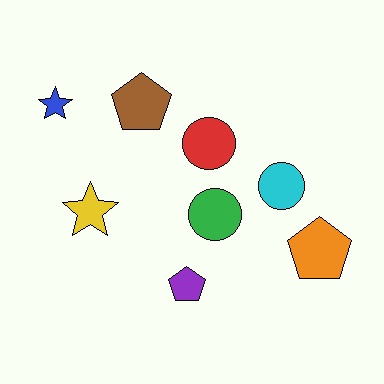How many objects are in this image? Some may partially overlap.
There are 8 objects.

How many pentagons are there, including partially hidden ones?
There are 3 pentagons.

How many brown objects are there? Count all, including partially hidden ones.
There is 1 brown object.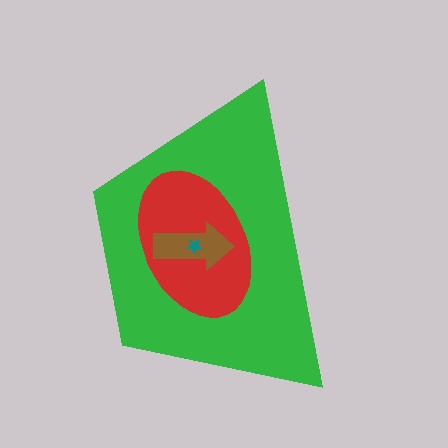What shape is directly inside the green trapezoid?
The red ellipse.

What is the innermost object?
The teal star.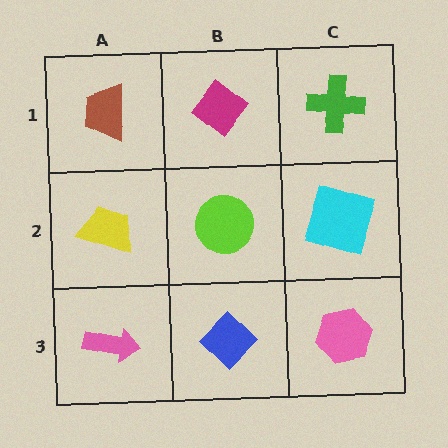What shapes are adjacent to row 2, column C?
A green cross (row 1, column C), a pink hexagon (row 3, column C), a lime circle (row 2, column B).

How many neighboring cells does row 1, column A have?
2.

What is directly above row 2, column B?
A magenta diamond.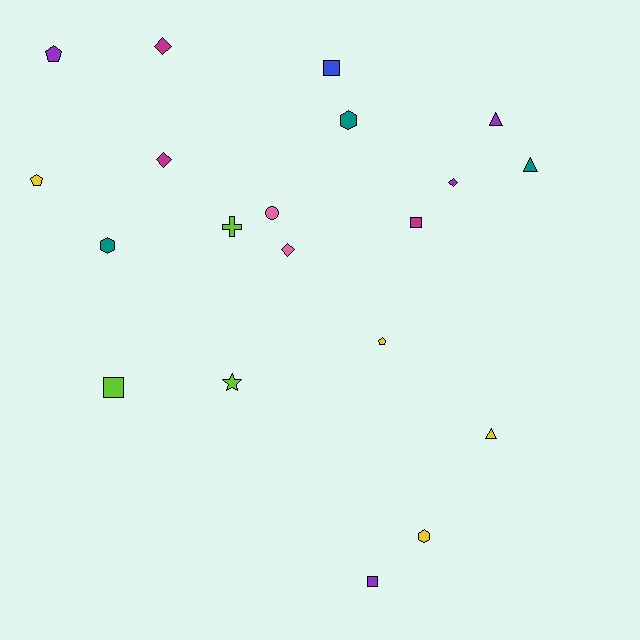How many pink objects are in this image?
There are 2 pink objects.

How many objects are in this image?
There are 20 objects.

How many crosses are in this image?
There is 1 cross.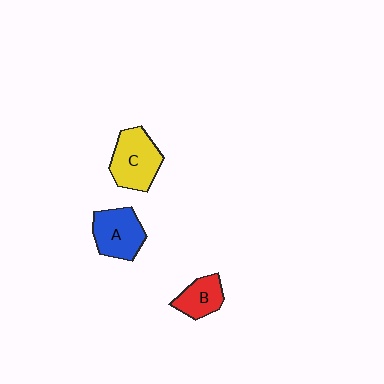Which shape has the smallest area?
Shape B (red).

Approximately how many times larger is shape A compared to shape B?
Approximately 1.4 times.